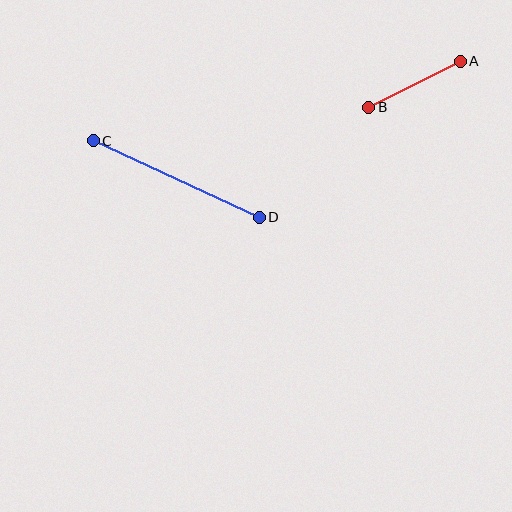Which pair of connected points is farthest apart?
Points C and D are farthest apart.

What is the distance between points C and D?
The distance is approximately 183 pixels.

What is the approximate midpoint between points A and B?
The midpoint is at approximately (415, 84) pixels.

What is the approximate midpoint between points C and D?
The midpoint is at approximately (176, 179) pixels.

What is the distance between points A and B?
The distance is approximately 102 pixels.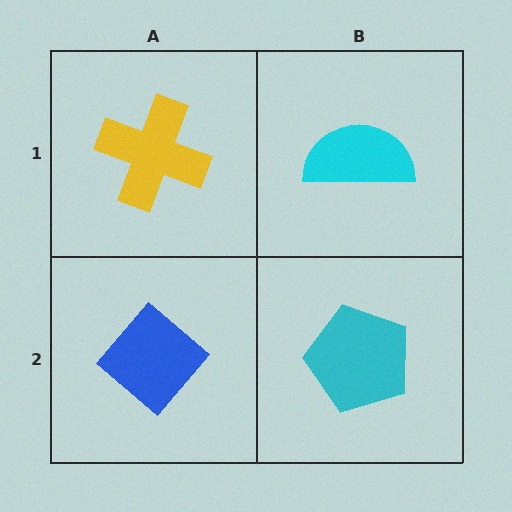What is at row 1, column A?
A yellow cross.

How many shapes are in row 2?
2 shapes.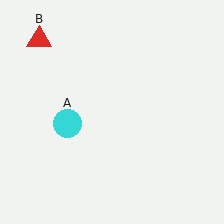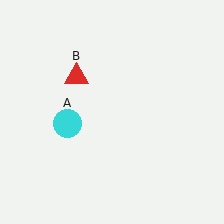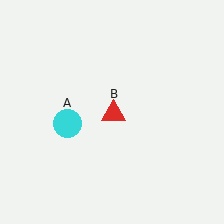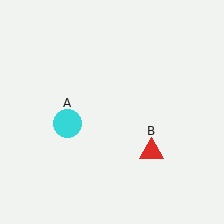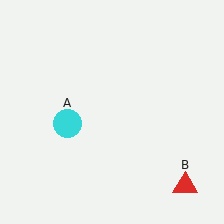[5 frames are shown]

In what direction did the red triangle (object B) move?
The red triangle (object B) moved down and to the right.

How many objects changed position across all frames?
1 object changed position: red triangle (object B).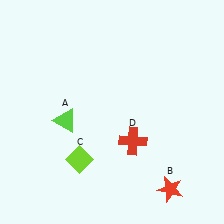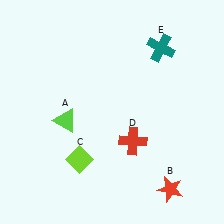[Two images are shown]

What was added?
A teal cross (E) was added in Image 2.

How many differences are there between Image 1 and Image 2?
There is 1 difference between the two images.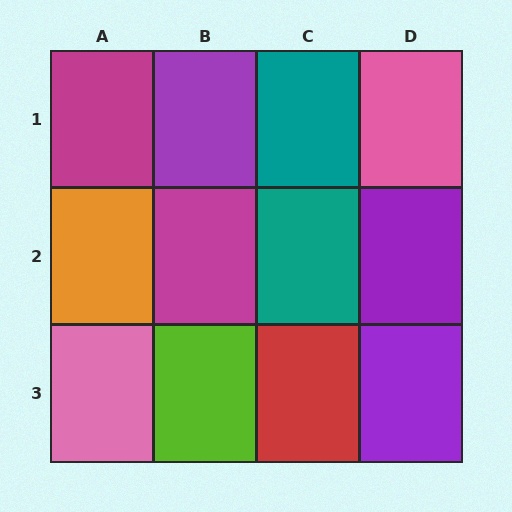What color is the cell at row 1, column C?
Teal.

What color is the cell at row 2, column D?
Purple.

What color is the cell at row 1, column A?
Magenta.